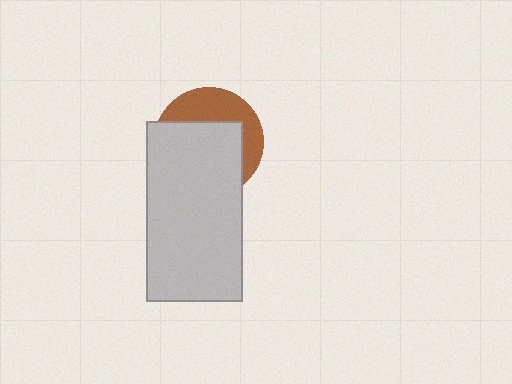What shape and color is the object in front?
The object in front is a light gray rectangle.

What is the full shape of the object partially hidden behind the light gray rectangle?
The partially hidden object is a brown circle.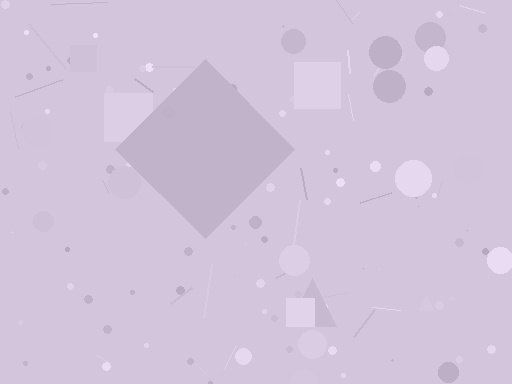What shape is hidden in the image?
A diamond is hidden in the image.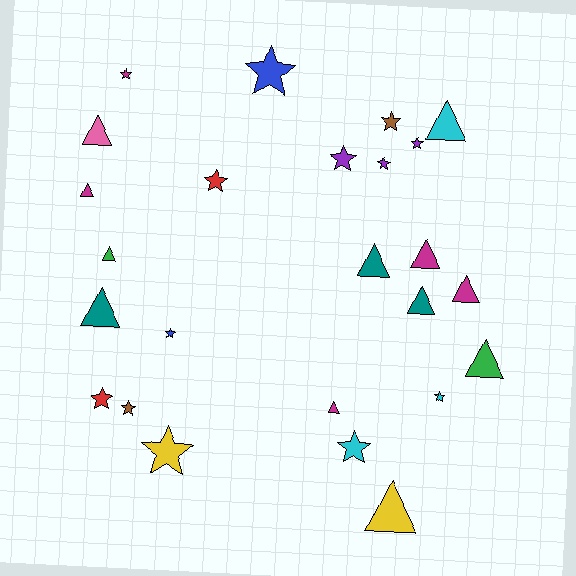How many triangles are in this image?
There are 12 triangles.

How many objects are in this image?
There are 25 objects.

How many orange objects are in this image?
There are no orange objects.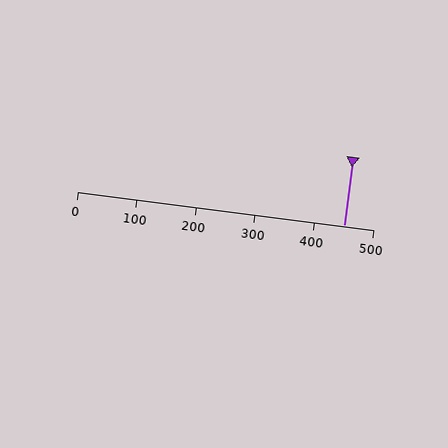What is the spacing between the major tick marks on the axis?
The major ticks are spaced 100 apart.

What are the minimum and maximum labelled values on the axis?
The axis runs from 0 to 500.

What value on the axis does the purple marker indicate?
The marker indicates approximately 450.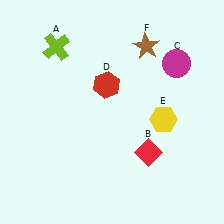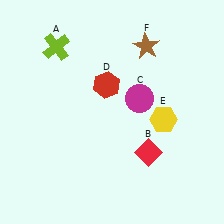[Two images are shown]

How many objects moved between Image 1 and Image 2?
1 object moved between the two images.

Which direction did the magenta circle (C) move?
The magenta circle (C) moved left.